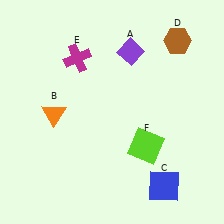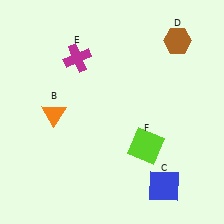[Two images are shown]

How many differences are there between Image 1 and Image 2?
There is 1 difference between the two images.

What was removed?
The purple diamond (A) was removed in Image 2.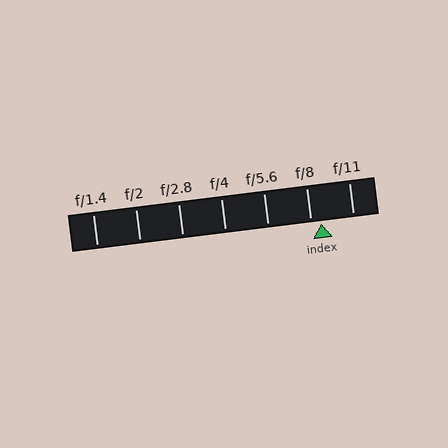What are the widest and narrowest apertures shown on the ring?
The widest aperture shown is f/1.4 and the narrowest is f/11.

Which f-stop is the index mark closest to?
The index mark is closest to f/8.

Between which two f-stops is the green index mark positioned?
The index mark is between f/8 and f/11.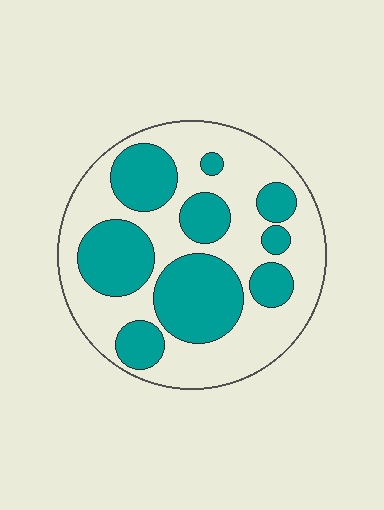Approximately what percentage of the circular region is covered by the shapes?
Approximately 40%.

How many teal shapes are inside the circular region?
9.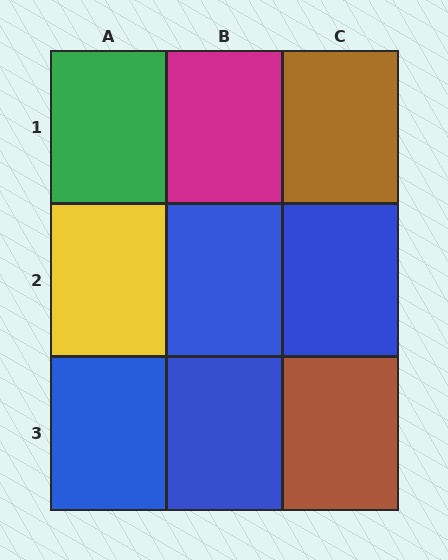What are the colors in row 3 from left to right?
Blue, blue, brown.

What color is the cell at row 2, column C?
Blue.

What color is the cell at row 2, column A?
Yellow.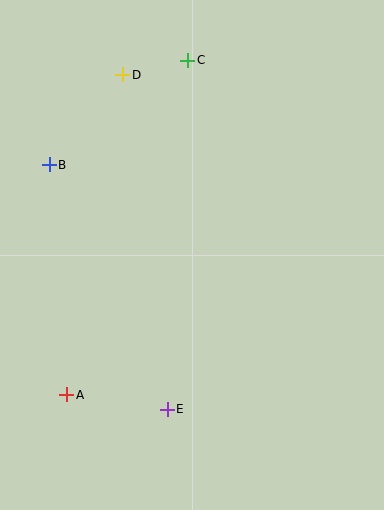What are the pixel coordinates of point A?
Point A is at (67, 395).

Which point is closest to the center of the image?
Point E at (167, 409) is closest to the center.